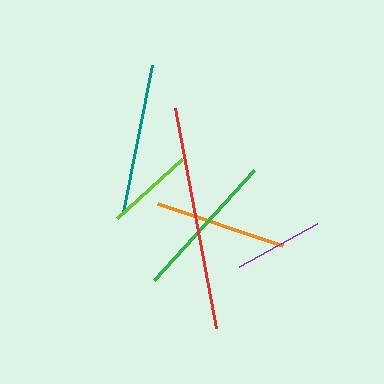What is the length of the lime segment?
The lime segment is approximately 88 pixels long.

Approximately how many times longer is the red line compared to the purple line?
The red line is approximately 2.5 times the length of the purple line.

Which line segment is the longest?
The red line is the longest at approximately 224 pixels.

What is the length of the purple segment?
The purple segment is approximately 89 pixels long.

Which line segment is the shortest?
The lime line is the shortest at approximately 88 pixels.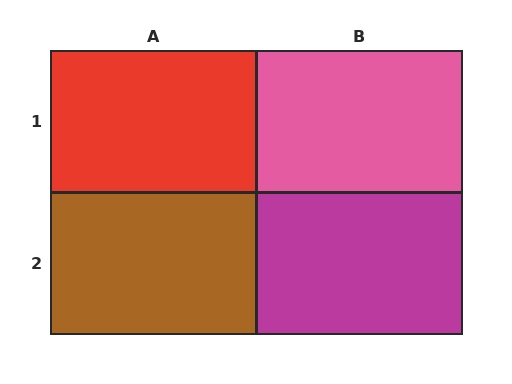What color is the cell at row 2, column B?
Magenta.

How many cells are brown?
1 cell is brown.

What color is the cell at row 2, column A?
Brown.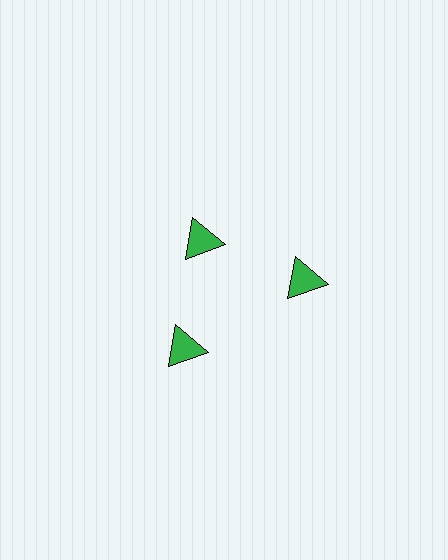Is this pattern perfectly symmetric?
No. The 3 green triangles are arranged in a ring, but one element near the 11 o'clock position is pulled inward toward the center, breaking the 3-fold rotational symmetry.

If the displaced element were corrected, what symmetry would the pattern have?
It would have 3-fold rotational symmetry — the pattern would map onto itself every 120 degrees.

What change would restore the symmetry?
The symmetry would be restored by moving it outward, back onto the ring so that all 3 triangles sit at equal angles and equal distance from the center.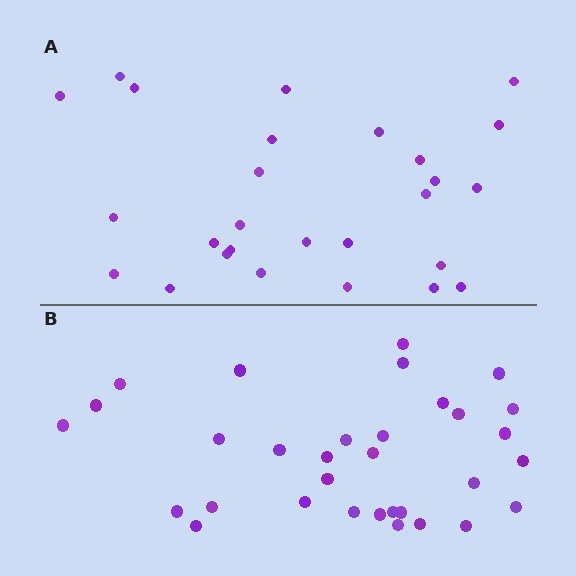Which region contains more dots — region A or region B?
Region B (the bottom region) has more dots.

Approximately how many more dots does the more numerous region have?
Region B has about 5 more dots than region A.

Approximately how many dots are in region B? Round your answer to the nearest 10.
About 30 dots. (The exact count is 32, which rounds to 30.)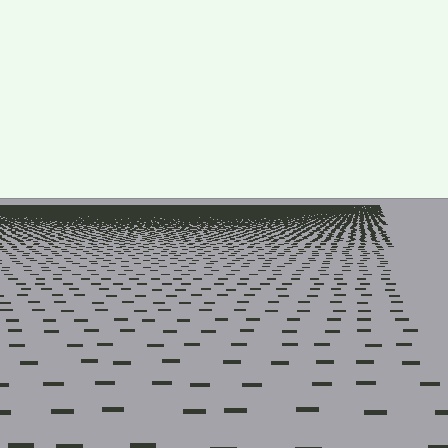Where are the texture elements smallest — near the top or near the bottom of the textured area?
Near the top.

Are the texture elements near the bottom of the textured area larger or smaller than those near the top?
Larger. Near the bottom, elements are closer to the viewer and appear at a bigger on-screen size.